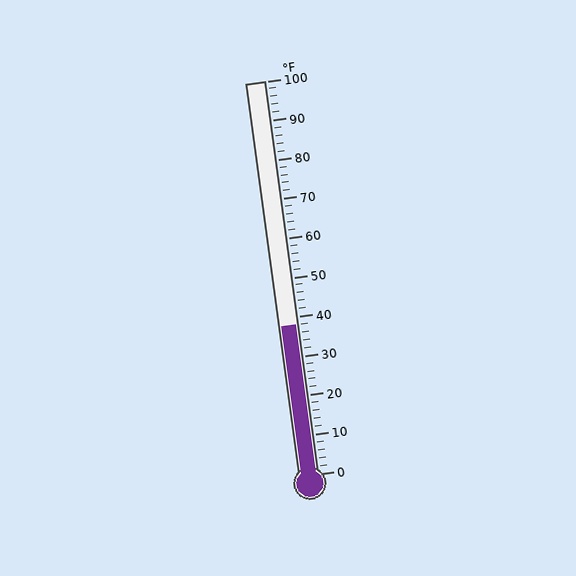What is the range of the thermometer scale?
The thermometer scale ranges from 0°F to 100°F.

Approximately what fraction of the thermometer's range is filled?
The thermometer is filled to approximately 40% of its range.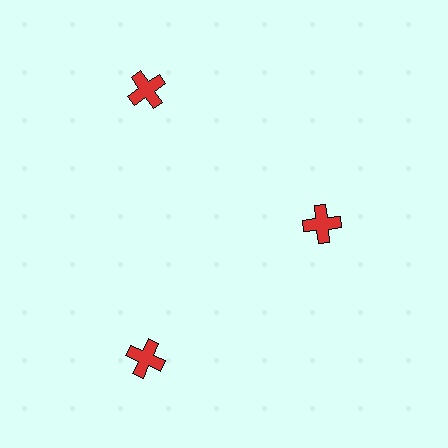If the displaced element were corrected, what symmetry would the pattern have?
It would have 3-fold rotational symmetry — the pattern would map onto itself every 120 degrees.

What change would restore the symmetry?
The symmetry would be restored by moving it outward, back onto the ring so that all 3 crosses sit at equal angles and equal distance from the center.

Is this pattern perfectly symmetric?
No. The 3 red crosses are arranged in a ring, but one element near the 3 o'clock position is pulled inward toward the center, breaking the 3-fold rotational symmetry.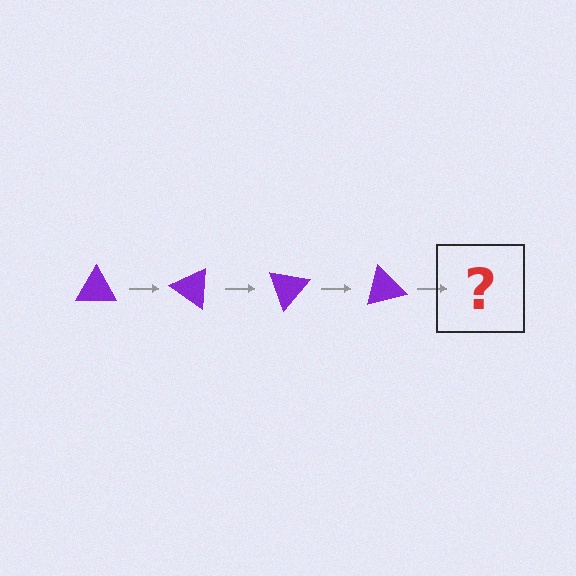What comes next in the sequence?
The next element should be a purple triangle rotated 140 degrees.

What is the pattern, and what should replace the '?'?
The pattern is that the triangle rotates 35 degrees each step. The '?' should be a purple triangle rotated 140 degrees.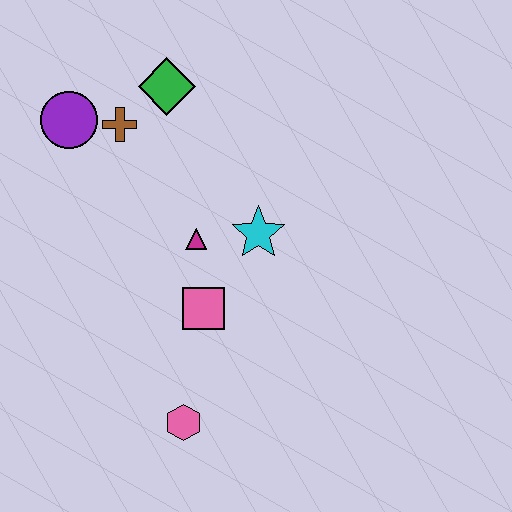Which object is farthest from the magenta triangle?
The pink hexagon is farthest from the magenta triangle.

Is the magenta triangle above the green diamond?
No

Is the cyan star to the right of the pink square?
Yes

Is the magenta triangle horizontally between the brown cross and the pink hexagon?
No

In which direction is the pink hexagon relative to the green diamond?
The pink hexagon is below the green diamond.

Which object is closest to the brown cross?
The purple circle is closest to the brown cross.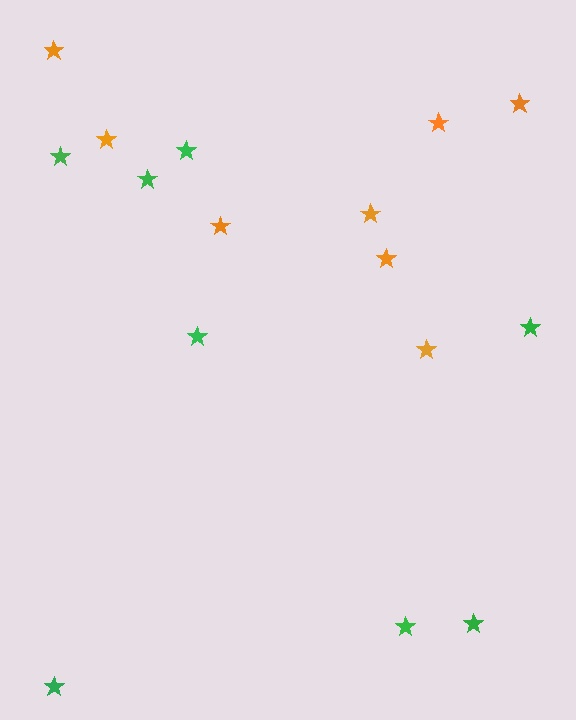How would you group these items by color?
There are 2 groups: one group of orange stars (8) and one group of green stars (8).